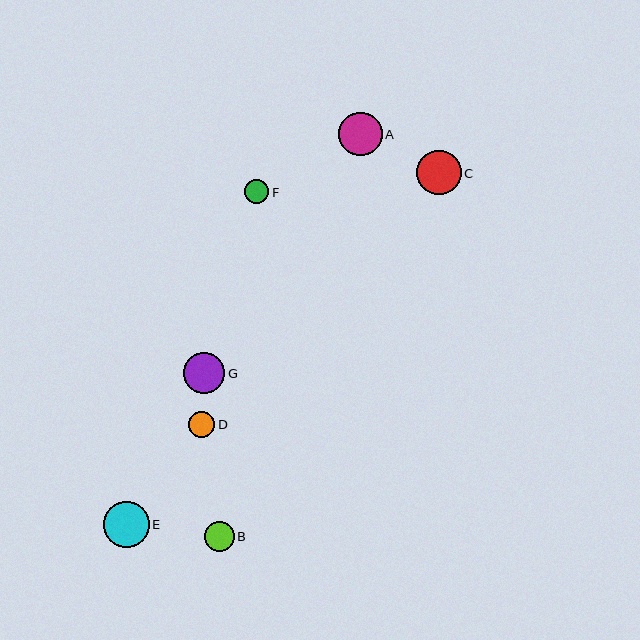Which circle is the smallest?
Circle F is the smallest with a size of approximately 24 pixels.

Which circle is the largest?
Circle E is the largest with a size of approximately 46 pixels.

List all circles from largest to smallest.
From largest to smallest: E, C, A, G, B, D, F.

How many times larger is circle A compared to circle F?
Circle A is approximately 1.8 times the size of circle F.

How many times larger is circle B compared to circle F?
Circle B is approximately 1.2 times the size of circle F.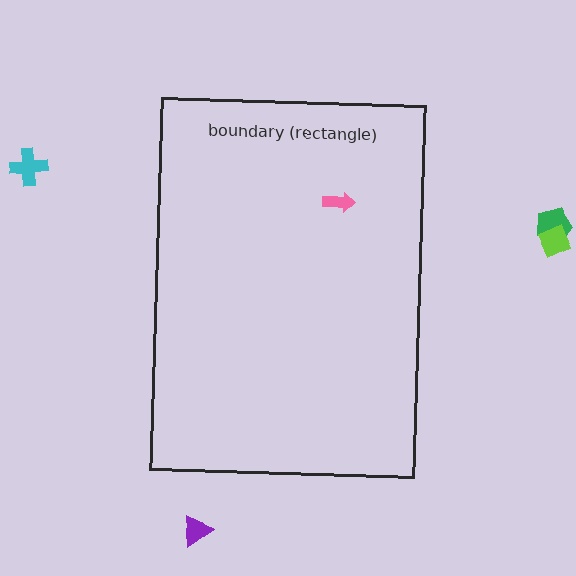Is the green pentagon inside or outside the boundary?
Outside.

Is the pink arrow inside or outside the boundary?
Inside.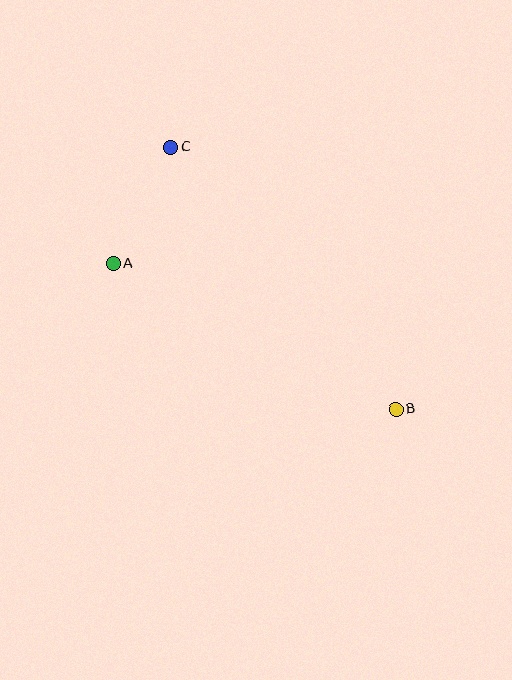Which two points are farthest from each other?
Points B and C are farthest from each other.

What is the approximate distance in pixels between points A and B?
The distance between A and B is approximately 318 pixels.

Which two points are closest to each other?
Points A and C are closest to each other.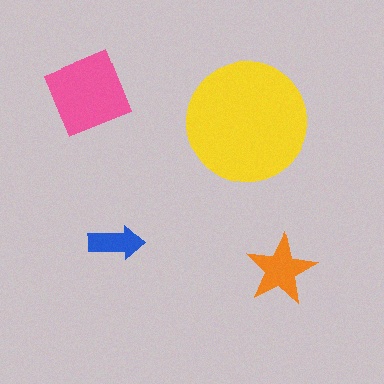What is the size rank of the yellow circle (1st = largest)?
1st.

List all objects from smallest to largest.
The blue arrow, the orange star, the pink diamond, the yellow circle.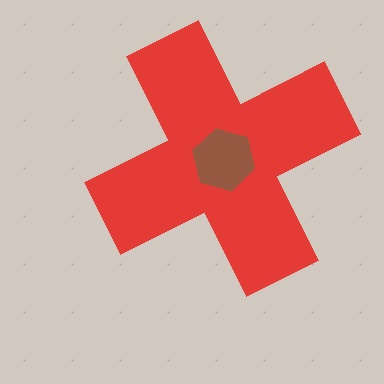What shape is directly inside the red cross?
The brown hexagon.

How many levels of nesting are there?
2.